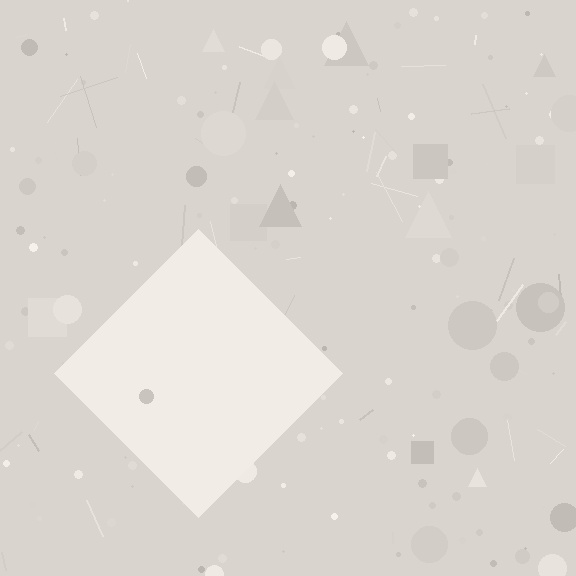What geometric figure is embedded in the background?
A diamond is embedded in the background.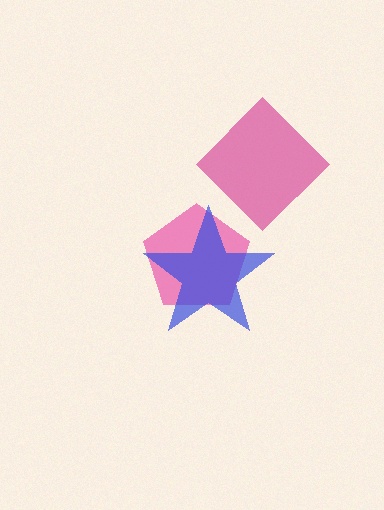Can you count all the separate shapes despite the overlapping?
Yes, there are 3 separate shapes.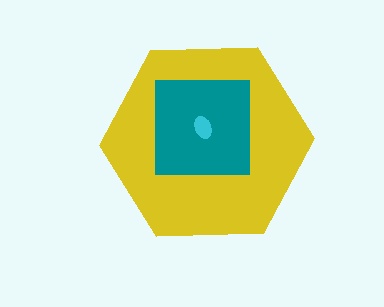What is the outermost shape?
The yellow hexagon.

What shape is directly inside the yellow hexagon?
The teal square.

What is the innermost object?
The cyan ellipse.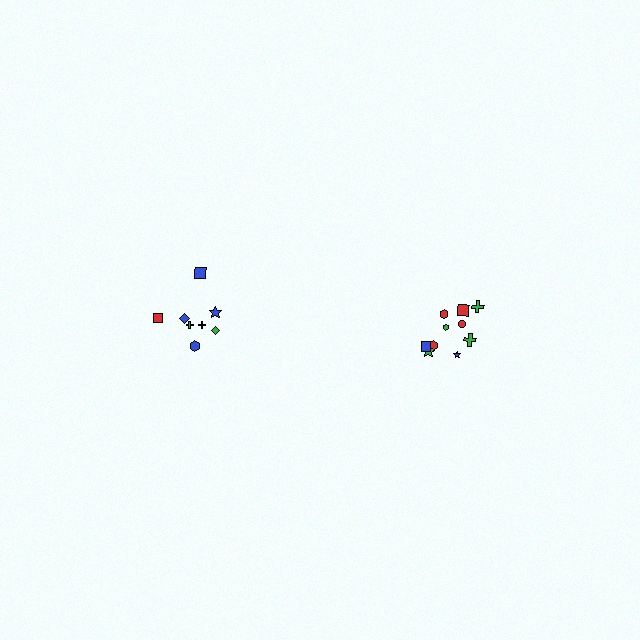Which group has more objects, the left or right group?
The right group.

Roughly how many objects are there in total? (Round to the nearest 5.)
Roughly 20 objects in total.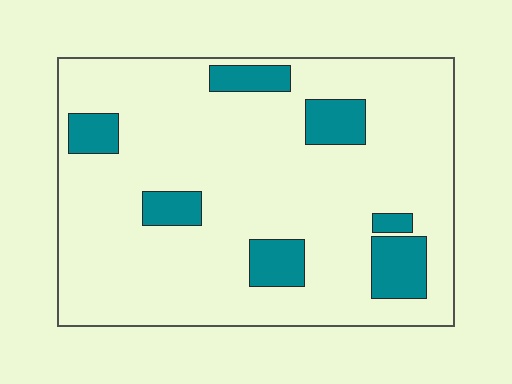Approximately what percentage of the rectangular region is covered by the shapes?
Approximately 15%.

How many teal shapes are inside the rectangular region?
7.